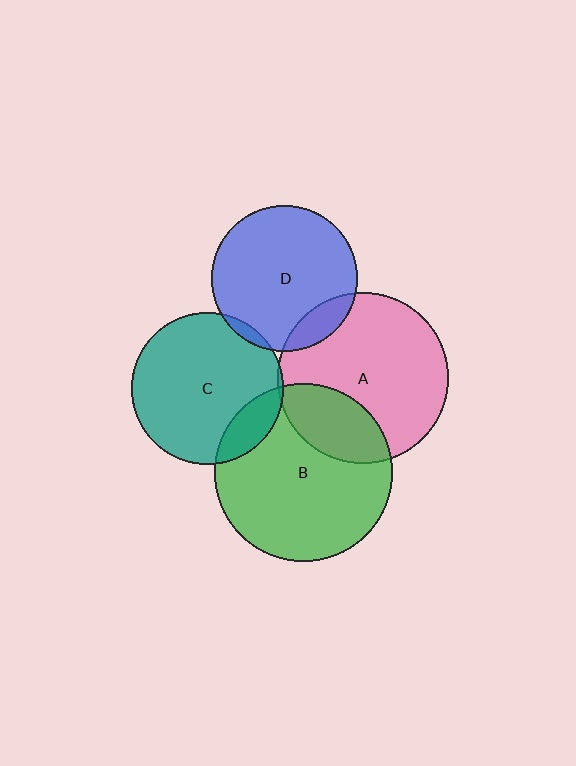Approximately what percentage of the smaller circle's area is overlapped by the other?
Approximately 5%.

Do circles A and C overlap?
Yes.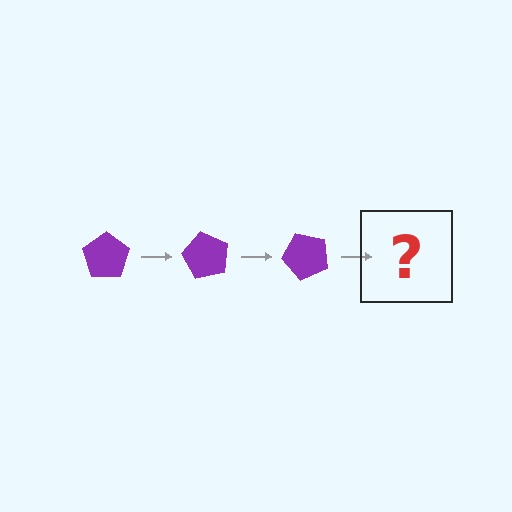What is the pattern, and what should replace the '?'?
The pattern is that the pentagon rotates 60 degrees each step. The '?' should be a purple pentagon rotated 180 degrees.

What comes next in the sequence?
The next element should be a purple pentagon rotated 180 degrees.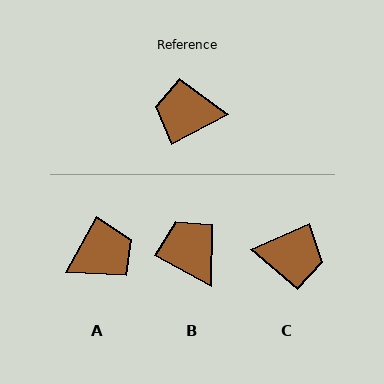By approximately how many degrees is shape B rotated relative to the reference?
Approximately 55 degrees clockwise.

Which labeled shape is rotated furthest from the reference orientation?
C, about 177 degrees away.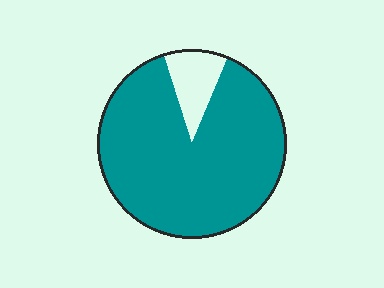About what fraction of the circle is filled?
About nine tenths (9/10).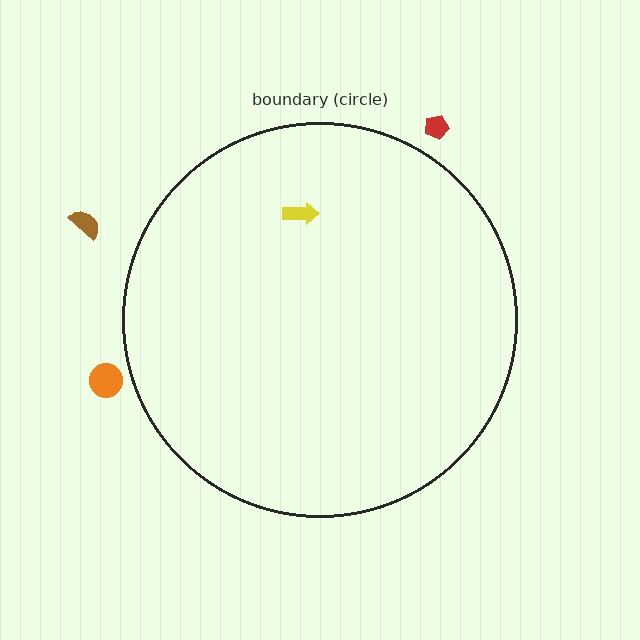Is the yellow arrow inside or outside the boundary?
Inside.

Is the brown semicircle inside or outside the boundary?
Outside.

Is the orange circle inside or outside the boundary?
Outside.